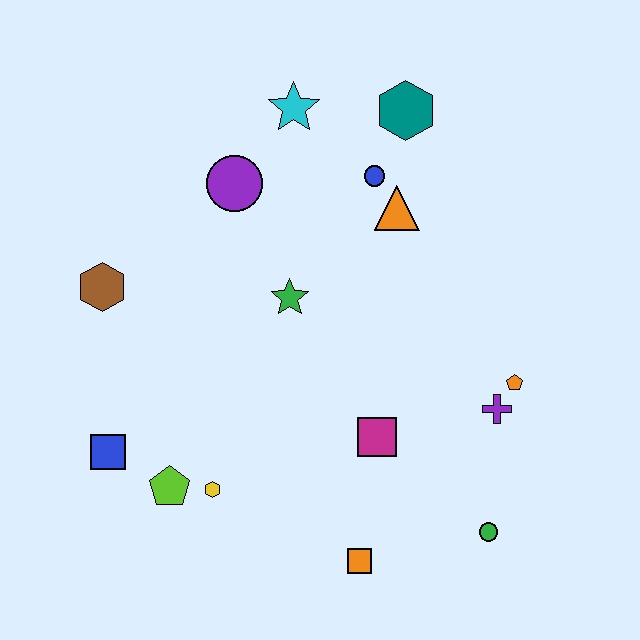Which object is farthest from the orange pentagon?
The brown hexagon is farthest from the orange pentagon.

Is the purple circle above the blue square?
Yes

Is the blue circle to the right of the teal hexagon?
No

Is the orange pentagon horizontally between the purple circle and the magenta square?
No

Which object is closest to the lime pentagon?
The yellow hexagon is closest to the lime pentagon.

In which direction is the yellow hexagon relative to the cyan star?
The yellow hexagon is below the cyan star.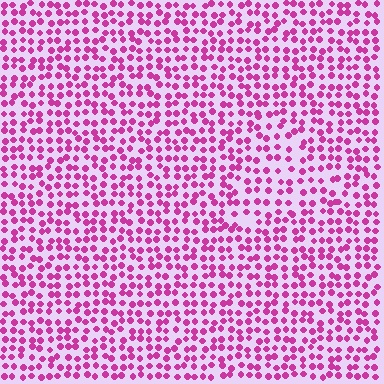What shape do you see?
I see a triangle.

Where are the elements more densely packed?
The elements are more densely packed outside the triangle boundary.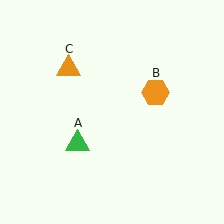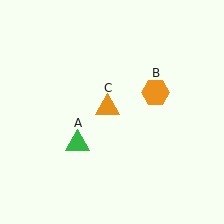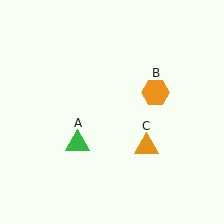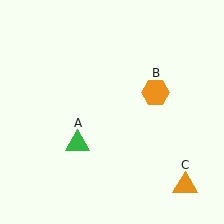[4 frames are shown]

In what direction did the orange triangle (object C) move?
The orange triangle (object C) moved down and to the right.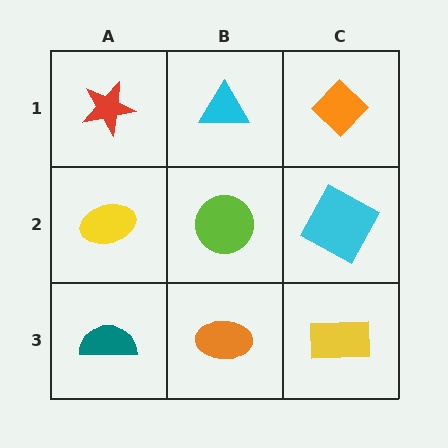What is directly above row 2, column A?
A red star.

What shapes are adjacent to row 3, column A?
A yellow ellipse (row 2, column A), an orange ellipse (row 3, column B).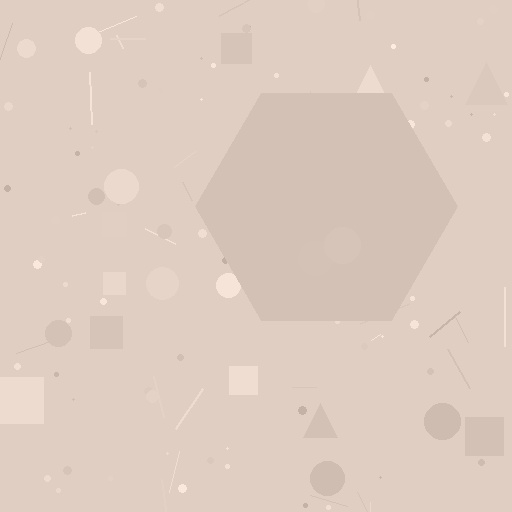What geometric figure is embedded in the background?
A hexagon is embedded in the background.